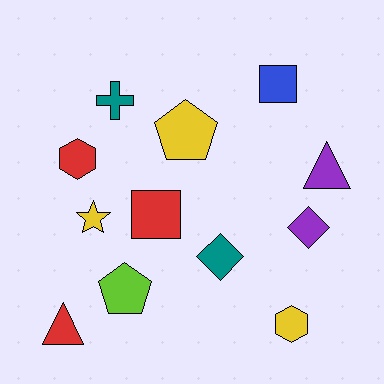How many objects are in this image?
There are 12 objects.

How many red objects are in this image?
There are 3 red objects.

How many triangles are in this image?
There are 2 triangles.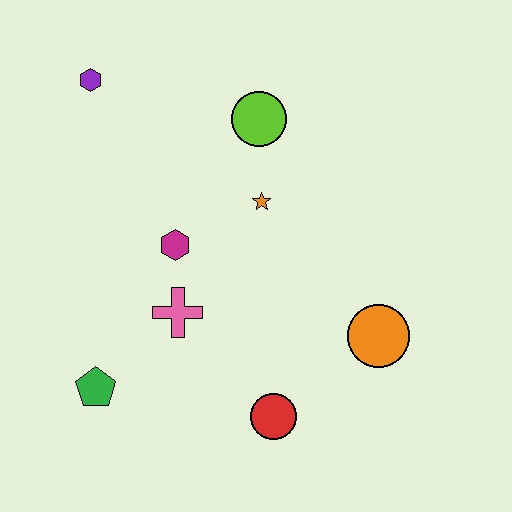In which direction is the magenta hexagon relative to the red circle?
The magenta hexagon is above the red circle.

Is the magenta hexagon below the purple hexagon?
Yes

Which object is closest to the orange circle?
The red circle is closest to the orange circle.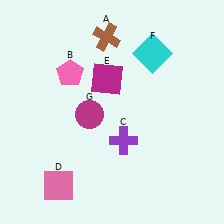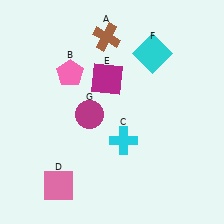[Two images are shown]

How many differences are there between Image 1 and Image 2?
There is 1 difference between the two images.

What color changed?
The cross (C) changed from purple in Image 1 to cyan in Image 2.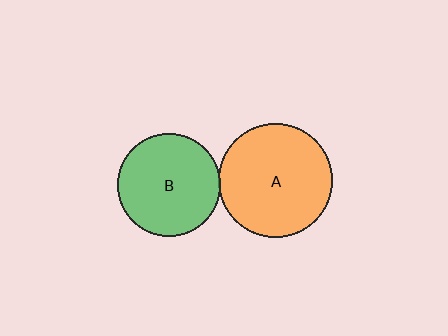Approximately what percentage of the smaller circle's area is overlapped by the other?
Approximately 5%.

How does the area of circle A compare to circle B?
Approximately 1.2 times.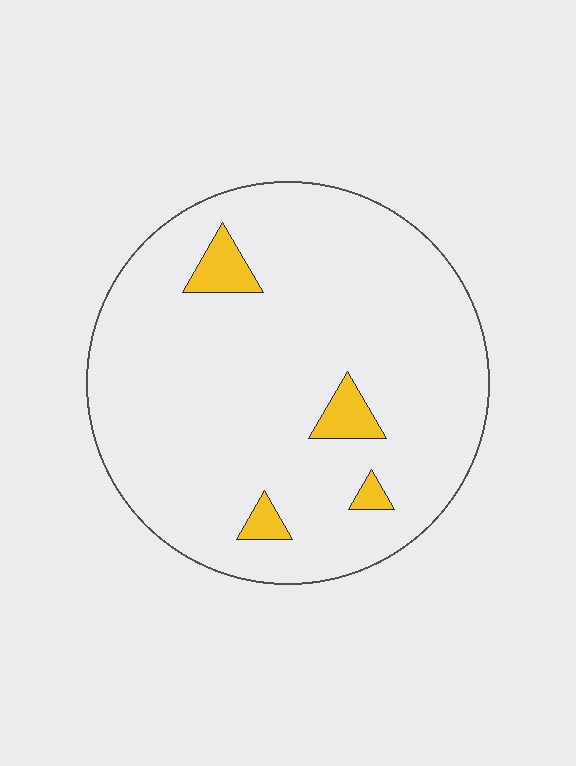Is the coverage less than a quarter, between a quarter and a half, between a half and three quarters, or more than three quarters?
Less than a quarter.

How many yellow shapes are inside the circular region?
4.